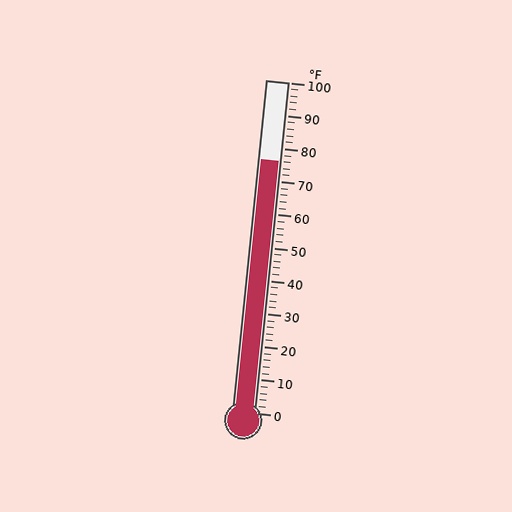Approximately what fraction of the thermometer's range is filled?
The thermometer is filled to approximately 75% of its range.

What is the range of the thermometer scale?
The thermometer scale ranges from 0°F to 100°F.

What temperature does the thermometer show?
The thermometer shows approximately 76°F.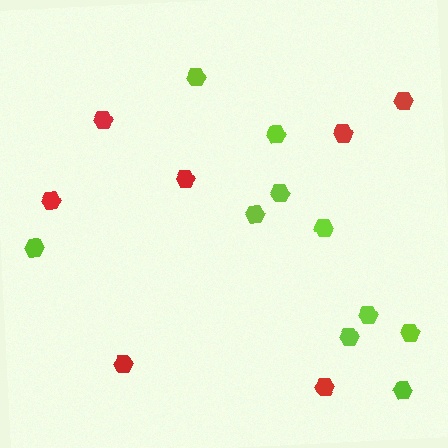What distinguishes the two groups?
There are 2 groups: one group of lime hexagons (10) and one group of red hexagons (7).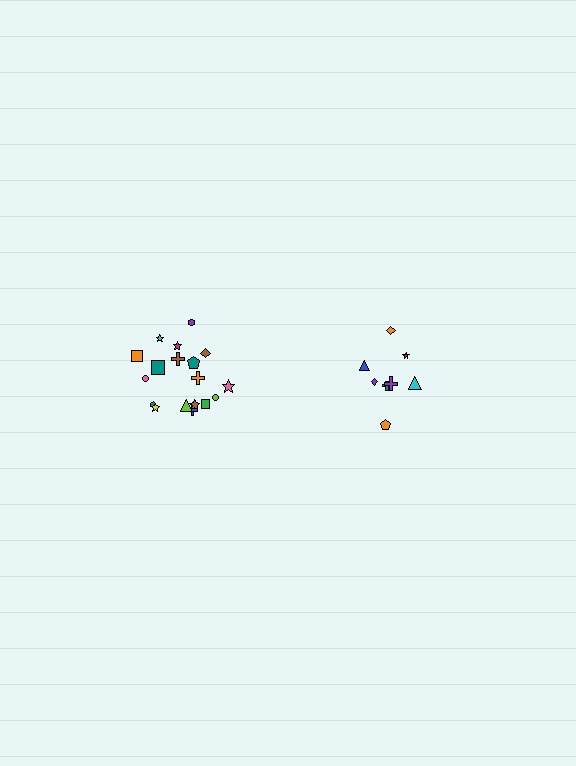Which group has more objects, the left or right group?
The left group.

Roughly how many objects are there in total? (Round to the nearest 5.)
Roughly 25 objects in total.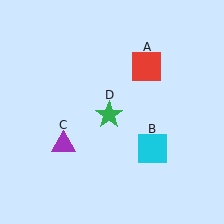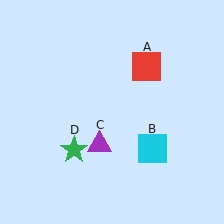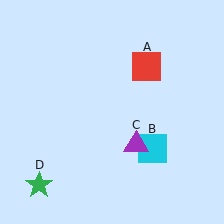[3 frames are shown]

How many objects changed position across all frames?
2 objects changed position: purple triangle (object C), green star (object D).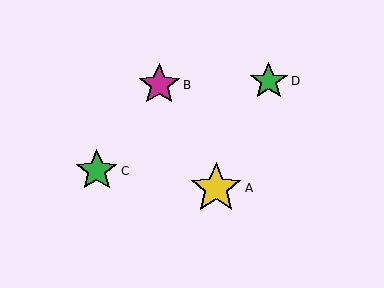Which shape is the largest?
The yellow star (labeled A) is the largest.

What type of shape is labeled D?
Shape D is a green star.